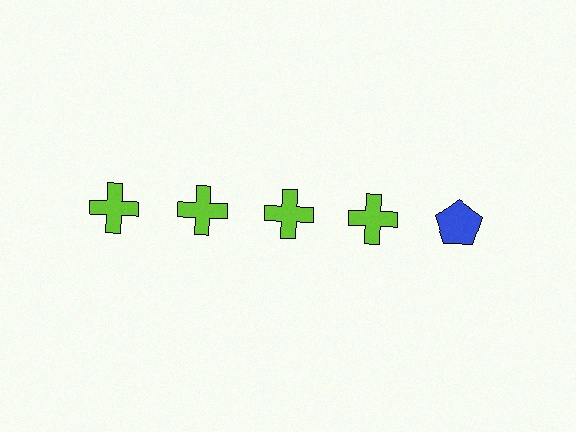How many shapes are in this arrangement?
There are 5 shapes arranged in a grid pattern.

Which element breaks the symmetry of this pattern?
The blue pentagon in the top row, rightmost column breaks the symmetry. All other shapes are lime crosses.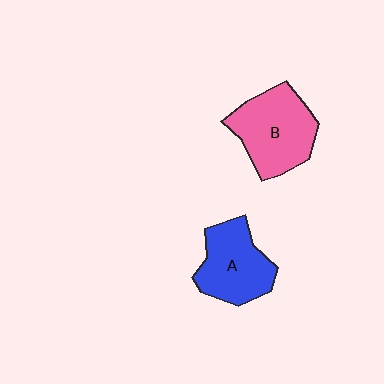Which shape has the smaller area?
Shape A (blue).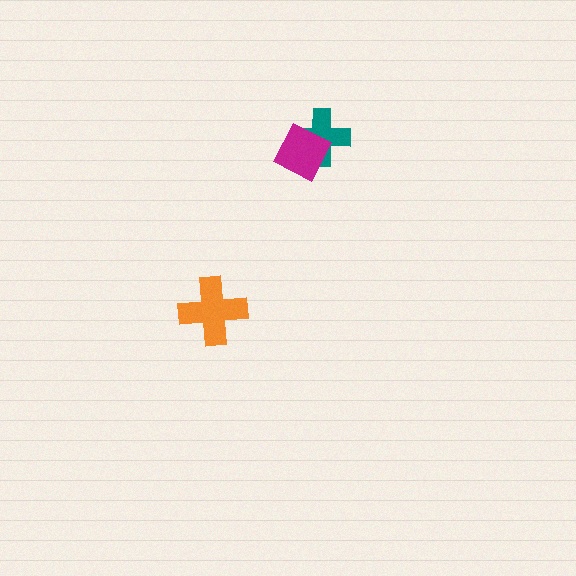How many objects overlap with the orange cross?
0 objects overlap with the orange cross.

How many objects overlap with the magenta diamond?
1 object overlaps with the magenta diamond.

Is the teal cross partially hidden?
Yes, it is partially covered by another shape.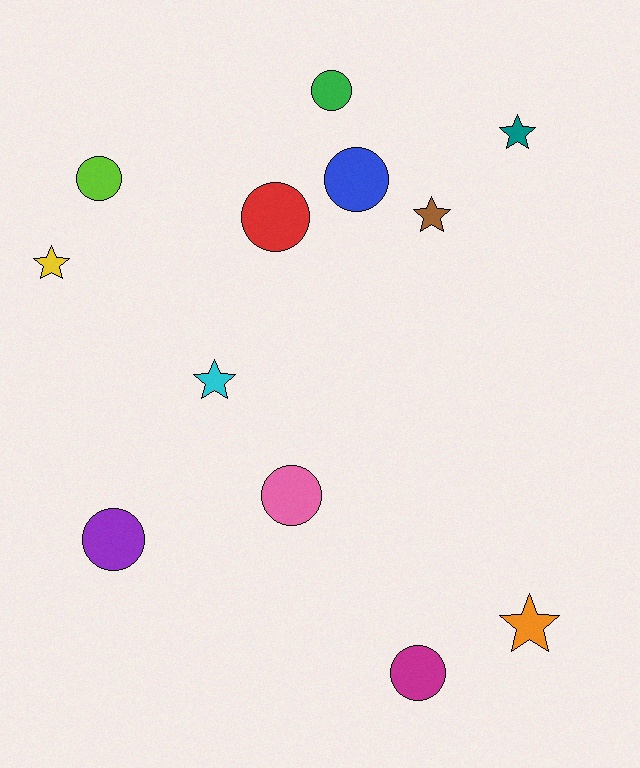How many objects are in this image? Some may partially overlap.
There are 12 objects.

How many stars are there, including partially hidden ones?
There are 5 stars.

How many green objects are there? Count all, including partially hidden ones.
There is 1 green object.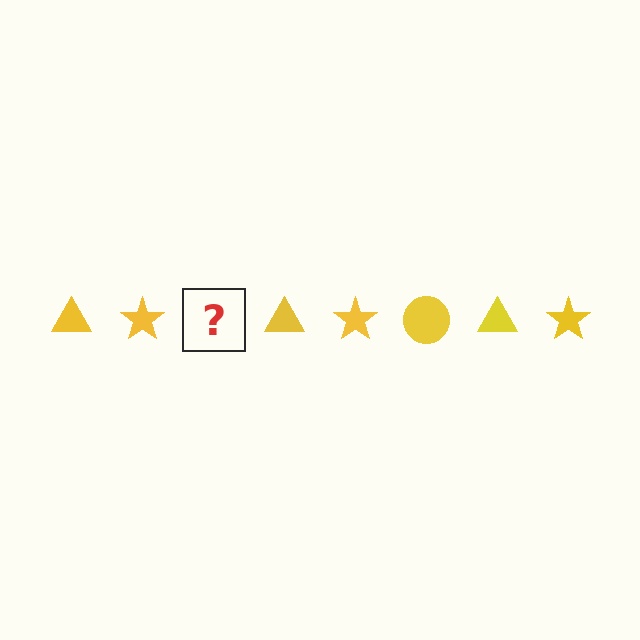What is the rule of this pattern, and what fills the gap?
The rule is that the pattern cycles through triangle, star, circle shapes in yellow. The gap should be filled with a yellow circle.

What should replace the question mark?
The question mark should be replaced with a yellow circle.